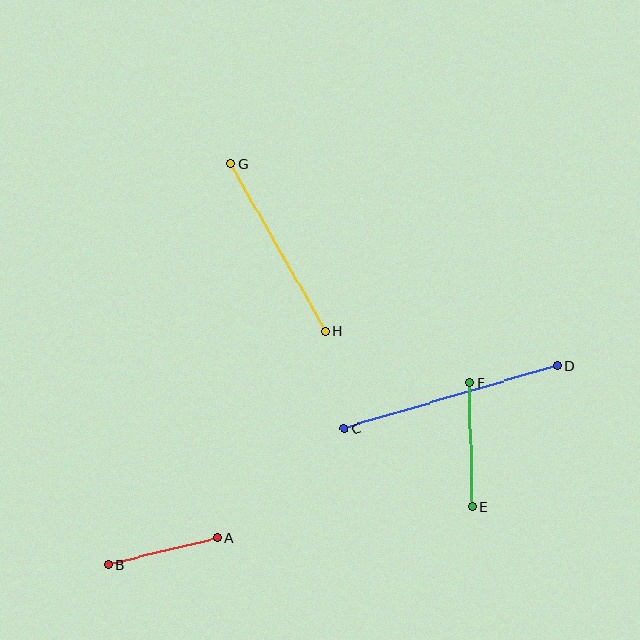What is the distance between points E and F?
The distance is approximately 124 pixels.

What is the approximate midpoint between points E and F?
The midpoint is at approximately (471, 445) pixels.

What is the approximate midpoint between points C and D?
The midpoint is at approximately (451, 397) pixels.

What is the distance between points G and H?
The distance is approximately 192 pixels.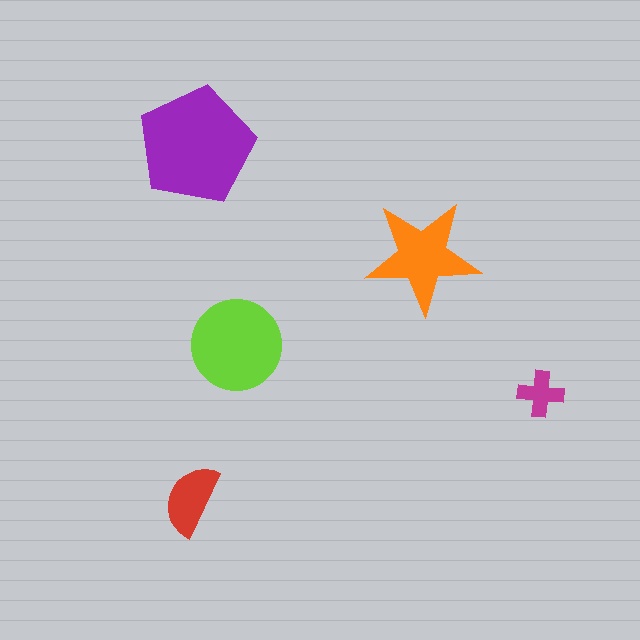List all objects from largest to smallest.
The purple pentagon, the lime circle, the orange star, the red semicircle, the magenta cross.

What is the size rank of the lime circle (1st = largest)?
2nd.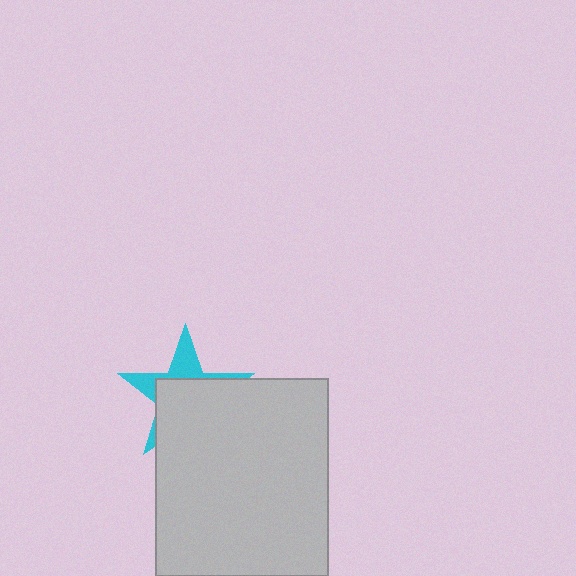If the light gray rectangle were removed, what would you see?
You would see the complete cyan star.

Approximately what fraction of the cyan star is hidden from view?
Roughly 67% of the cyan star is hidden behind the light gray rectangle.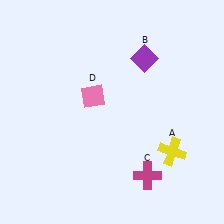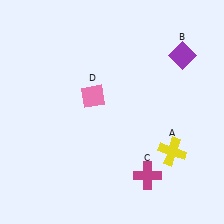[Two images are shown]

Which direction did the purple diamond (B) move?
The purple diamond (B) moved right.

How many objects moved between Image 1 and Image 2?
1 object moved between the two images.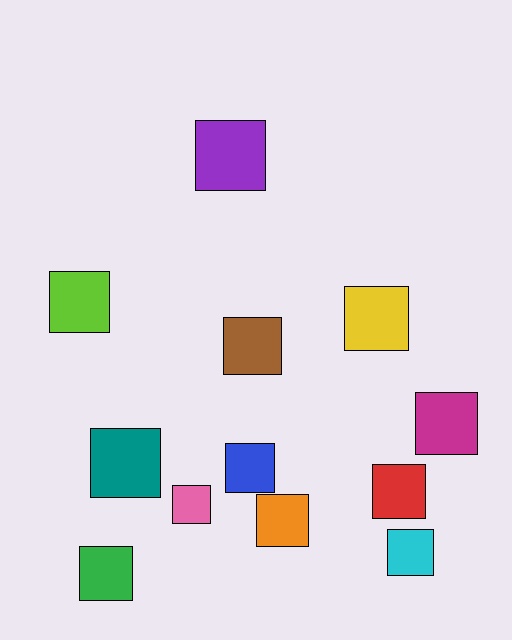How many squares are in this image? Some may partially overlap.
There are 12 squares.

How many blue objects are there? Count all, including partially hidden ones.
There is 1 blue object.